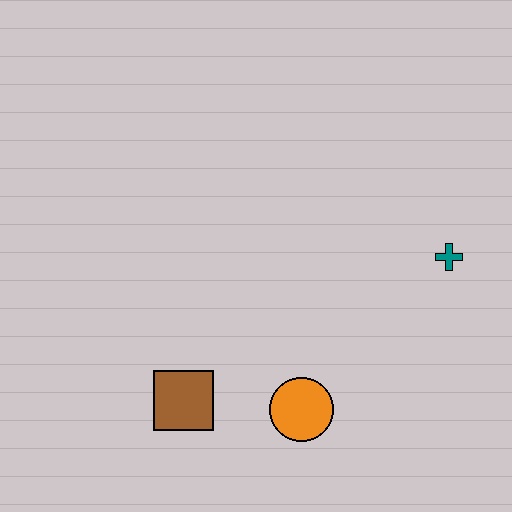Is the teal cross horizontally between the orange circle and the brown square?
No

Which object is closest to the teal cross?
The orange circle is closest to the teal cross.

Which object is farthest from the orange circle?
The teal cross is farthest from the orange circle.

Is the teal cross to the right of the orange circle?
Yes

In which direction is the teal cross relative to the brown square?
The teal cross is to the right of the brown square.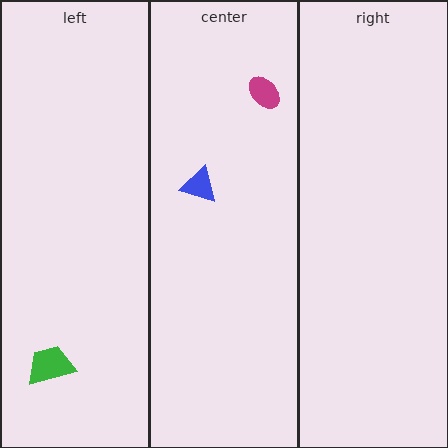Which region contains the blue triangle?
The center region.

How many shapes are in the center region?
2.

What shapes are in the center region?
The magenta ellipse, the blue triangle.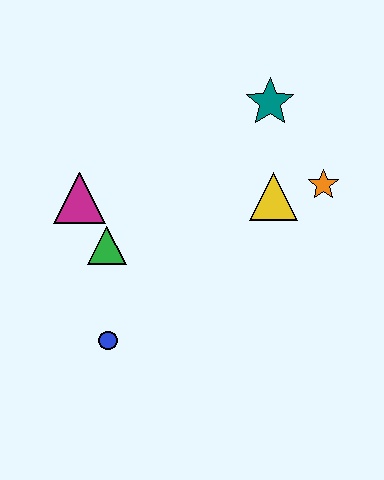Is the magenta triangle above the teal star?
No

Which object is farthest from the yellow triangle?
The blue circle is farthest from the yellow triangle.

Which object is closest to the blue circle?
The green triangle is closest to the blue circle.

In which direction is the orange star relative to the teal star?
The orange star is below the teal star.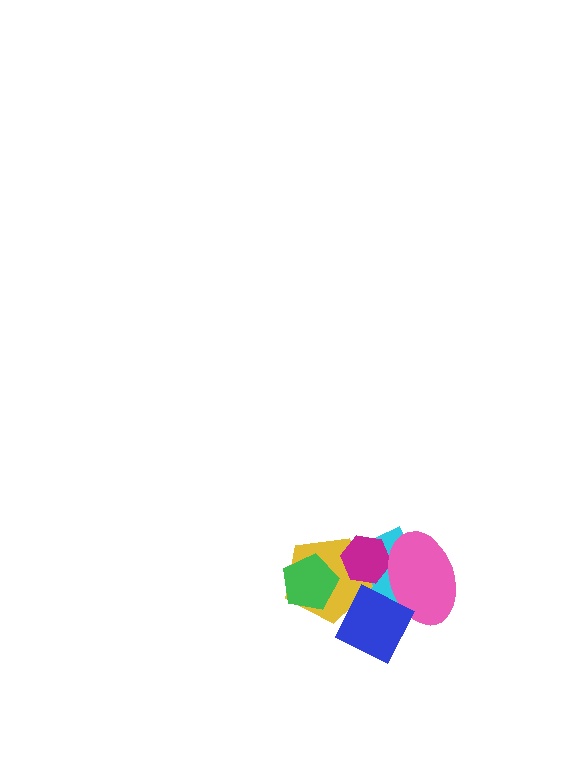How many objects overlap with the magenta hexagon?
3 objects overlap with the magenta hexagon.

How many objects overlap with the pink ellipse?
3 objects overlap with the pink ellipse.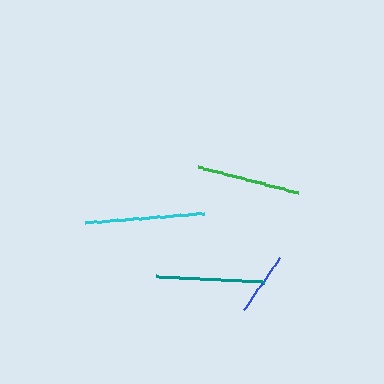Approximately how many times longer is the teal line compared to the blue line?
The teal line is approximately 1.7 times the length of the blue line.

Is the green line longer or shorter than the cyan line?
The cyan line is longer than the green line.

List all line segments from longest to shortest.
From longest to shortest: cyan, teal, green, blue.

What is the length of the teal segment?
The teal segment is approximately 108 pixels long.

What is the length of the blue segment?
The blue segment is approximately 62 pixels long.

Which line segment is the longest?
The cyan line is the longest at approximately 119 pixels.